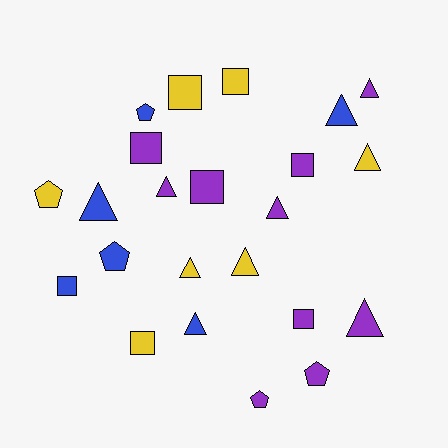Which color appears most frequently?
Purple, with 10 objects.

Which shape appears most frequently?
Triangle, with 10 objects.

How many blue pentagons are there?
There are 2 blue pentagons.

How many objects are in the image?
There are 23 objects.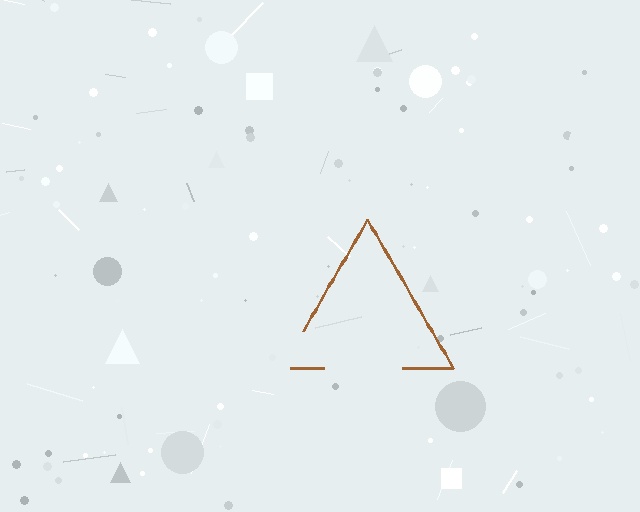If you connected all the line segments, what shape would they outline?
They would outline a triangle.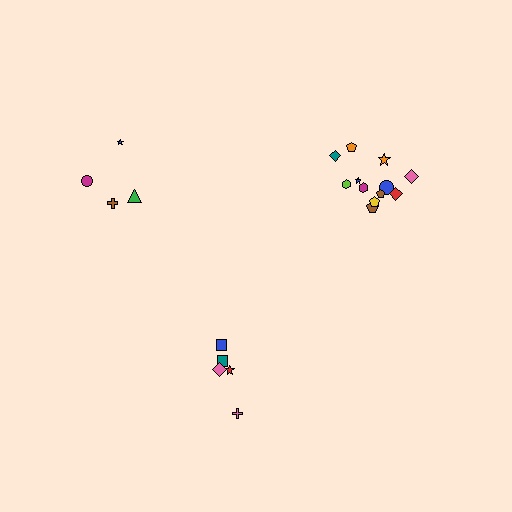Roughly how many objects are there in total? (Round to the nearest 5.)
Roughly 20 objects in total.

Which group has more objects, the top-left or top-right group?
The top-right group.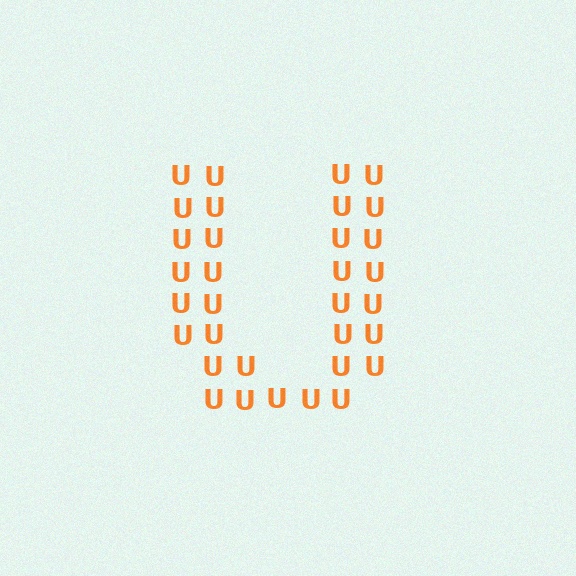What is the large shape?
The large shape is the letter U.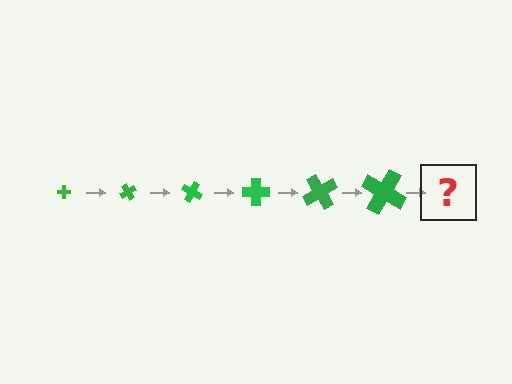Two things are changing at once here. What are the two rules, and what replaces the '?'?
The two rules are that the cross grows larger each step and it rotates 60 degrees each step. The '?' should be a cross, larger than the previous one and rotated 360 degrees from the start.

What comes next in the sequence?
The next element should be a cross, larger than the previous one and rotated 360 degrees from the start.